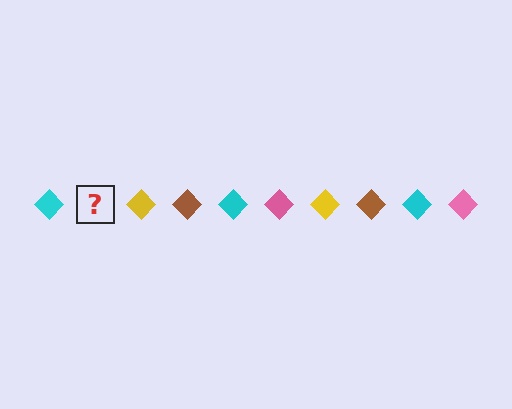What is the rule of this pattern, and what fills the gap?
The rule is that the pattern cycles through cyan, pink, yellow, brown diamonds. The gap should be filled with a pink diamond.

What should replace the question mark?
The question mark should be replaced with a pink diamond.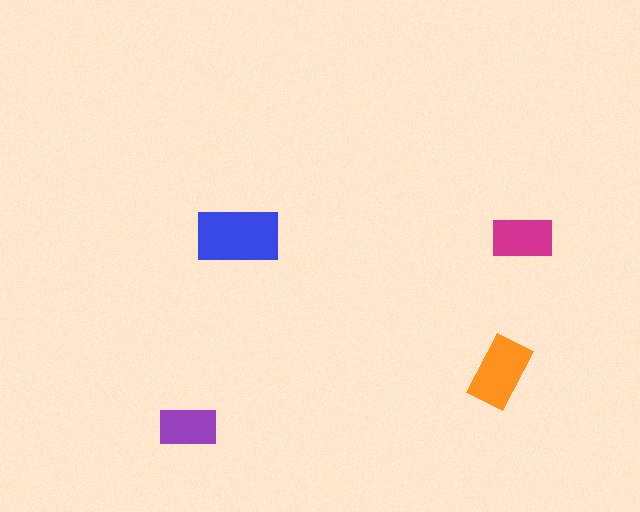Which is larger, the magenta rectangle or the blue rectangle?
The blue one.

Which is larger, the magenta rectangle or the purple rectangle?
The magenta one.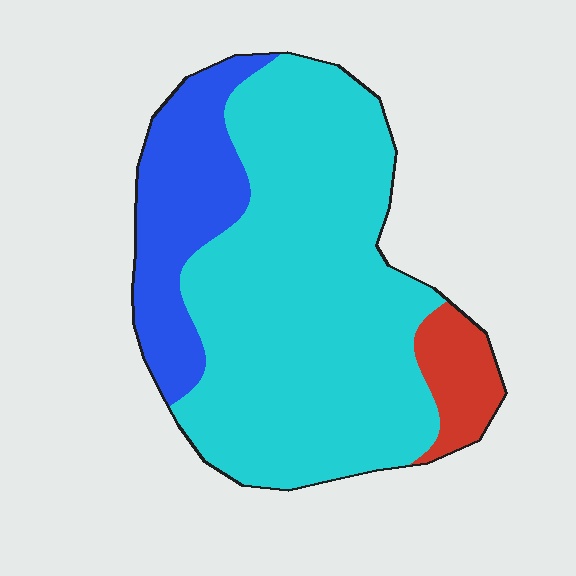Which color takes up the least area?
Red, at roughly 10%.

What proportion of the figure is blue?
Blue takes up about one fifth (1/5) of the figure.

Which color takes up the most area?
Cyan, at roughly 70%.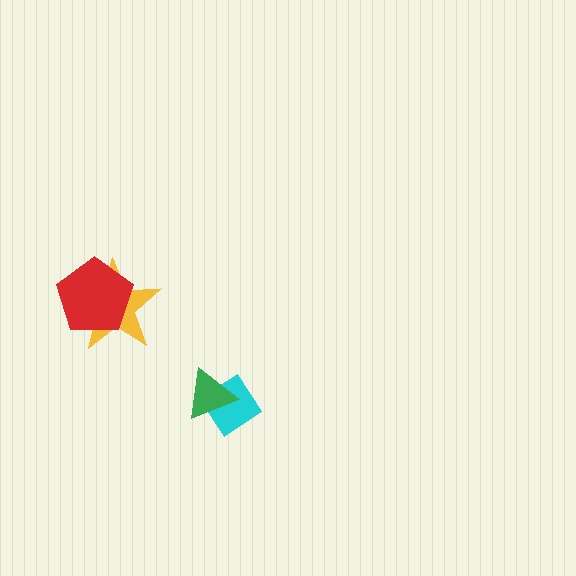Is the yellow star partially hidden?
Yes, it is partially covered by another shape.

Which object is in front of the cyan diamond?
The green triangle is in front of the cyan diamond.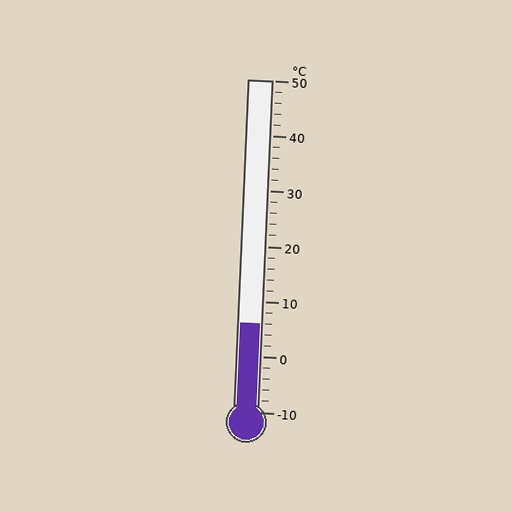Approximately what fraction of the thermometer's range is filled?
The thermometer is filled to approximately 25% of its range.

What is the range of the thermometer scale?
The thermometer scale ranges from -10°C to 50°C.